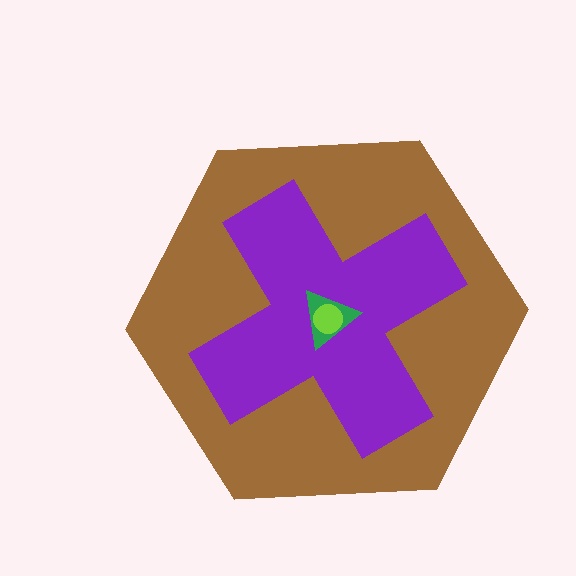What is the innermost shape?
The lime circle.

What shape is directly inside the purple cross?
The green triangle.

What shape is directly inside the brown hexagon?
The purple cross.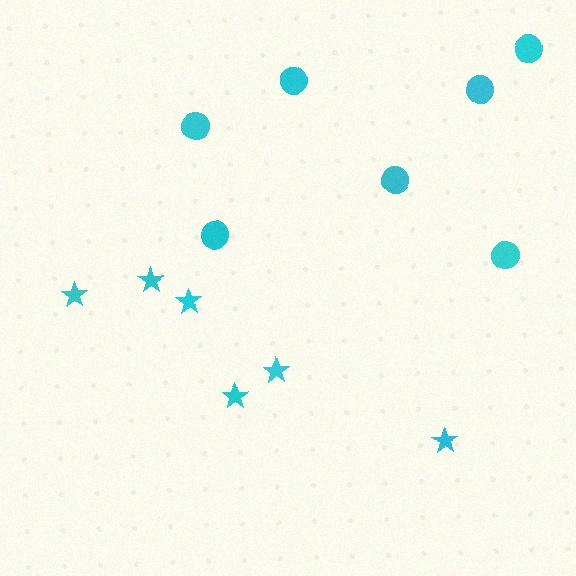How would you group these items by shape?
There are 2 groups: one group of stars (6) and one group of circles (7).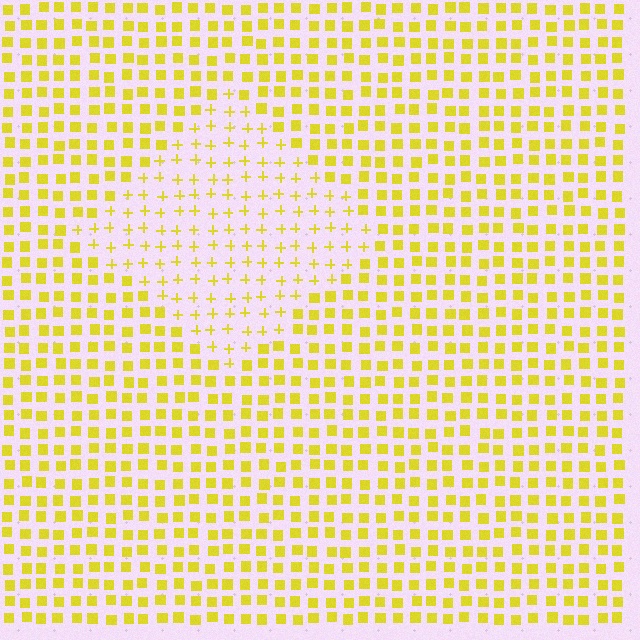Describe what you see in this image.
The image is filled with small yellow elements arranged in a uniform grid. A diamond-shaped region contains plus signs, while the surrounding area contains squares. The boundary is defined purely by the change in element shape.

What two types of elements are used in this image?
The image uses plus signs inside the diamond region and squares outside it.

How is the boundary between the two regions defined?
The boundary is defined by a change in element shape: plus signs inside vs. squares outside. All elements share the same color and spacing.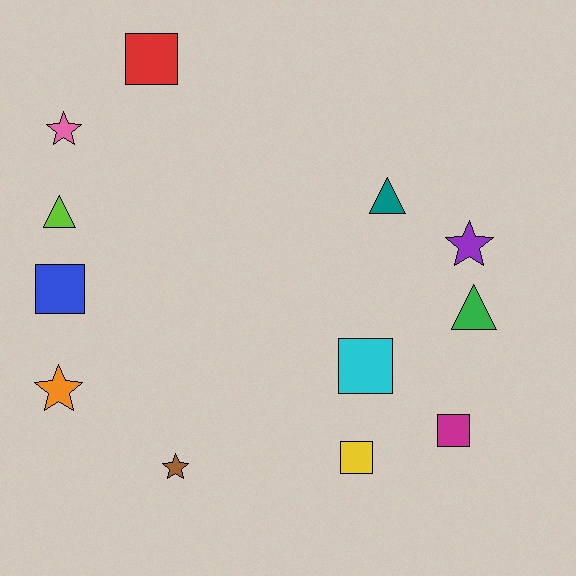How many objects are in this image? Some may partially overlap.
There are 12 objects.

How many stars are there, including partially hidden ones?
There are 4 stars.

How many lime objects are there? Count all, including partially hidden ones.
There is 1 lime object.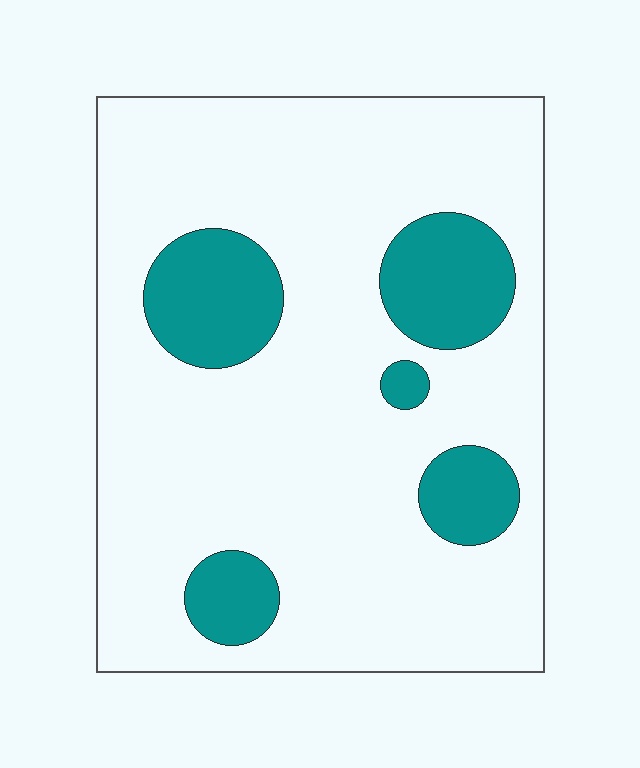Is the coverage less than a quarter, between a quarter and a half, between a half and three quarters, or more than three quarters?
Less than a quarter.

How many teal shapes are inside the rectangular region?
5.